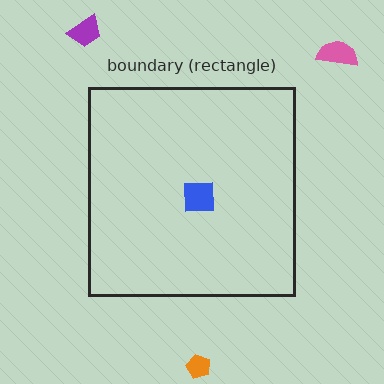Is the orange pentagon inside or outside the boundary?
Outside.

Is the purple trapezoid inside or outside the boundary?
Outside.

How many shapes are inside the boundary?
1 inside, 3 outside.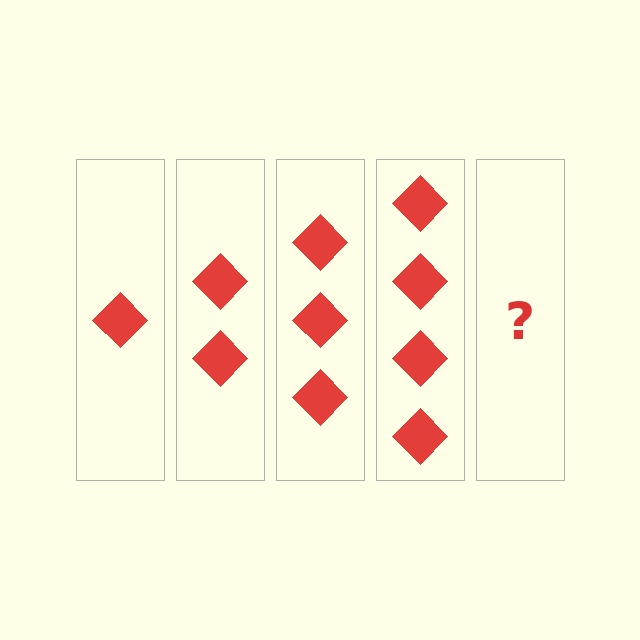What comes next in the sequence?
The next element should be 5 diamonds.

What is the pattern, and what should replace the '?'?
The pattern is that each step adds one more diamond. The '?' should be 5 diamonds.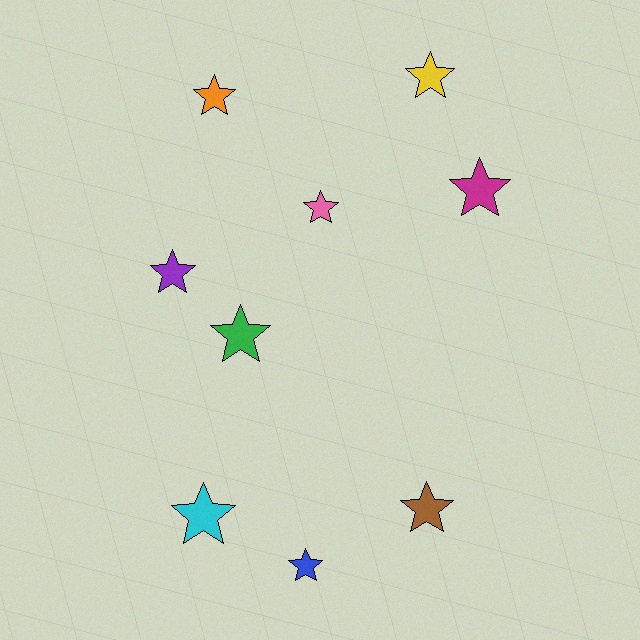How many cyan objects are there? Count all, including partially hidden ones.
There is 1 cyan object.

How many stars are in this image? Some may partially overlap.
There are 9 stars.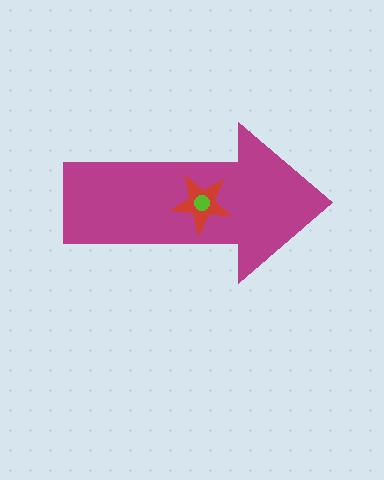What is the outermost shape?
The magenta arrow.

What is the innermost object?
The lime circle.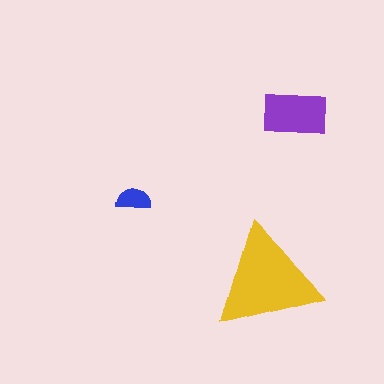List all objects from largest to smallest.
The yellow triangle, the purple rectangle, the blue semicircle.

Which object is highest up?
The purple rectangle is topmost.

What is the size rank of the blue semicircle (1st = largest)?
3rd.